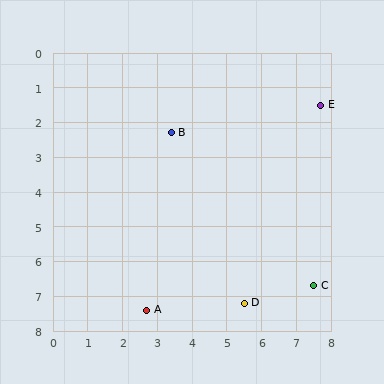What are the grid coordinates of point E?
Point E is at approximately (7.7, 1.5).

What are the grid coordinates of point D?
Point D is at approximately (5.5, 7.2).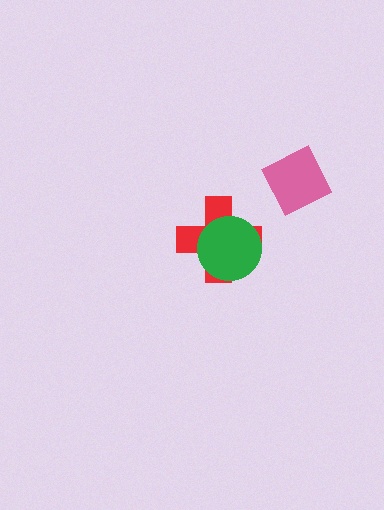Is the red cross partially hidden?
Yes, it is partially covered by another shape.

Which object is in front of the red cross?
The green circle is in front of the red cross.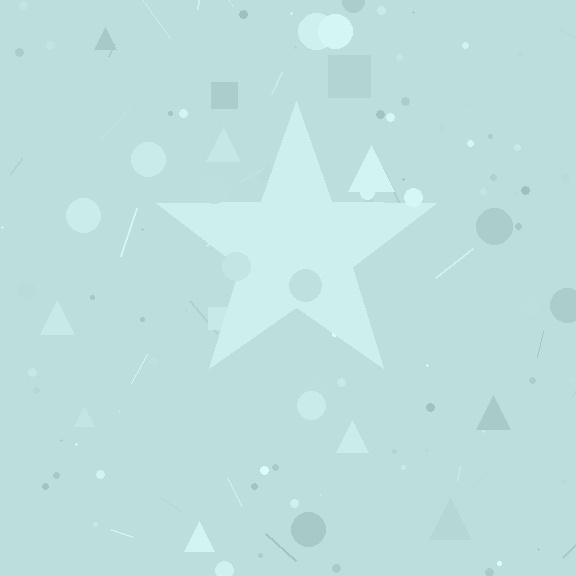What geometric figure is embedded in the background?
A star is embedded in the background.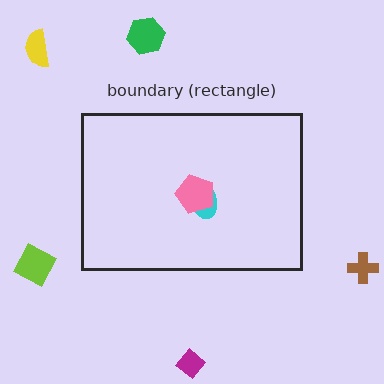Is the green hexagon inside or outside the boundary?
Outside.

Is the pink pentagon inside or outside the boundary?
Inside.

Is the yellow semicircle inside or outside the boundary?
Outside.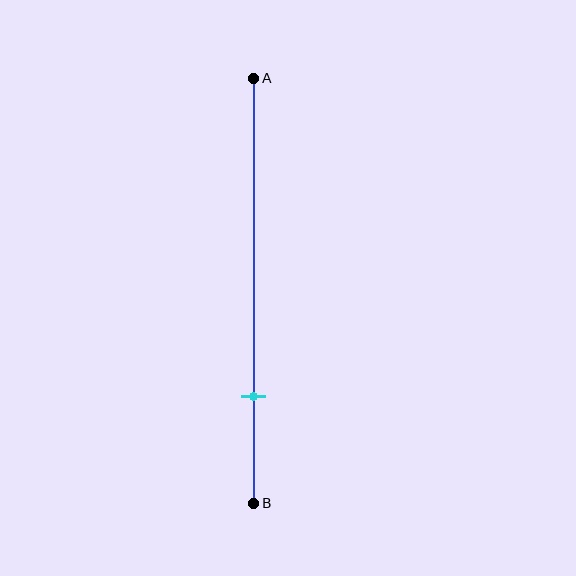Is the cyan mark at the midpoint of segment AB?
No, the mark is at about 75% from A, not at the 50% midpoint.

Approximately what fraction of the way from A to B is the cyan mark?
The cyan mark is approximately 75% of the way from A to B.